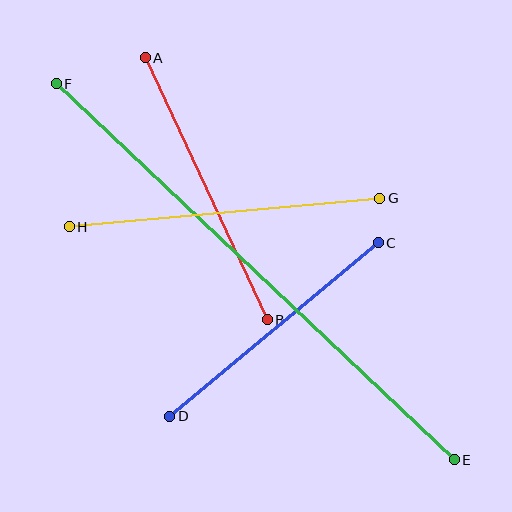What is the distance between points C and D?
The distance is approximately 271 pixels.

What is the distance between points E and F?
The distance is approximately 548 pixels.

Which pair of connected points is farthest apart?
Points E and F are farthest apart.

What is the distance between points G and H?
The distance is approximately 312 pixels.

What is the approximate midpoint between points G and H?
The midpoint is at approximately (225, 212) pixels.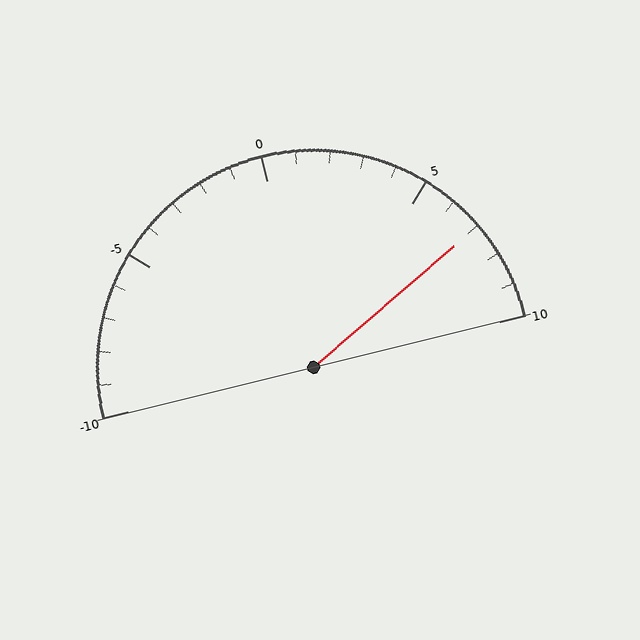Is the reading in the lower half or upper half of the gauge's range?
The reading is in the upper half of the range (-10 to 10).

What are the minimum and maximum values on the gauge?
The gauge ranges from -10 to 10.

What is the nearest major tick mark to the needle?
The nearest major tick mark is 5.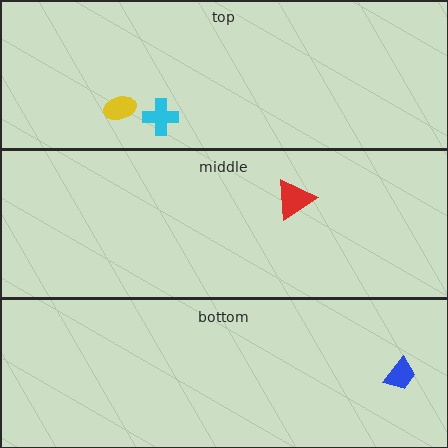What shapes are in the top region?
The cyan cross, the yellow ellipse.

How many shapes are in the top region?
2.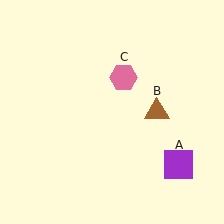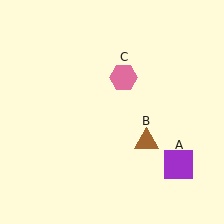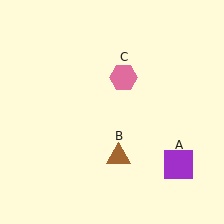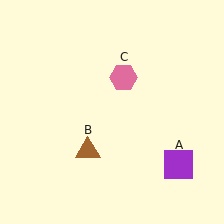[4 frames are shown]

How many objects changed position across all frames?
1 object changed position: brown triangle (object B).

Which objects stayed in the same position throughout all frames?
Purple square (object A) and pink hexagon (object C) remained stationary.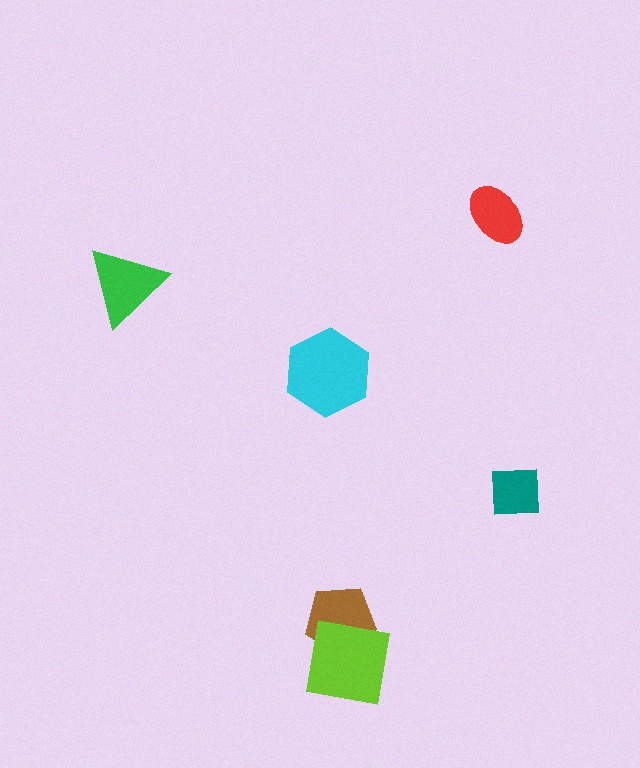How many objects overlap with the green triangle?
0 objects overlap with the green triangle.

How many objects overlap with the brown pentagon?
1 object overlaps with the brown pentagon.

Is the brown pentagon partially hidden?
Yes, it is partially covered by another shape.